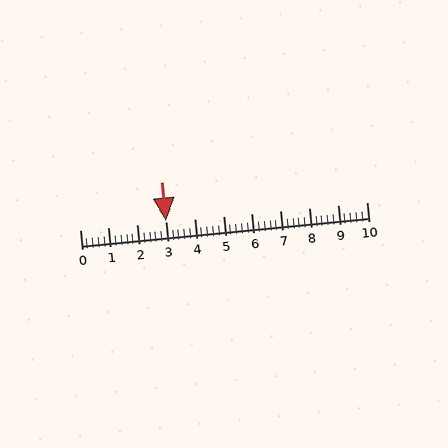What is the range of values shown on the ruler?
The ruler shows values from 0 to 10.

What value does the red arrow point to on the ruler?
The red arrow points to approximately 3.0.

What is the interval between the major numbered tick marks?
The major tick marks are spaced 1 units apart.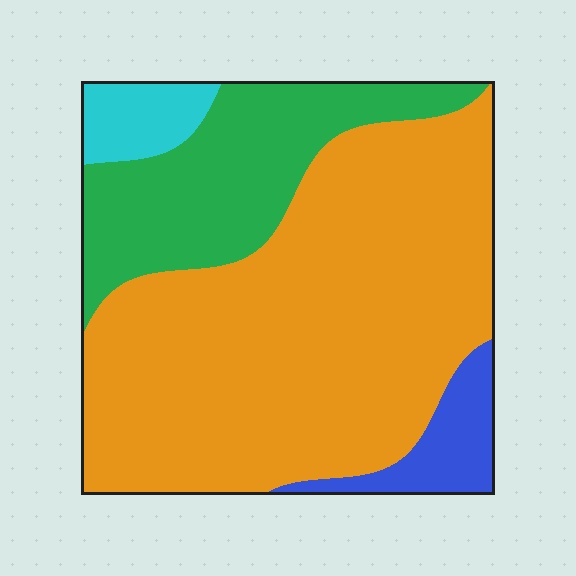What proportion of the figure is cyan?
Cyan covers 5% of the figure.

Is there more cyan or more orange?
Orange.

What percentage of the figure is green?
Green takes up between a sixth and a third of the figure.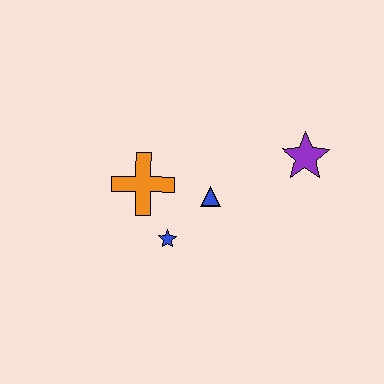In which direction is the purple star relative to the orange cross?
The purple star is to the right of the orange cross.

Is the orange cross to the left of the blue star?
Yes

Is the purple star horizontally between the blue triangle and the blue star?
No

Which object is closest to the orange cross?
The blue star is closest to the orange cross.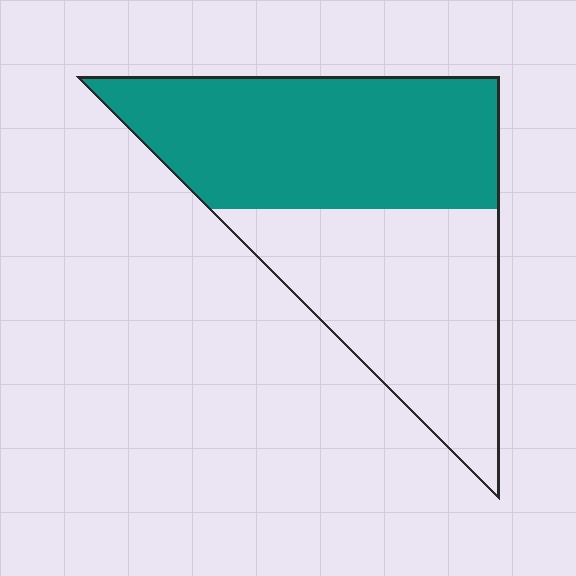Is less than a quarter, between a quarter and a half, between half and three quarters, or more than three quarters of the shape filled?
Between half and three quarters.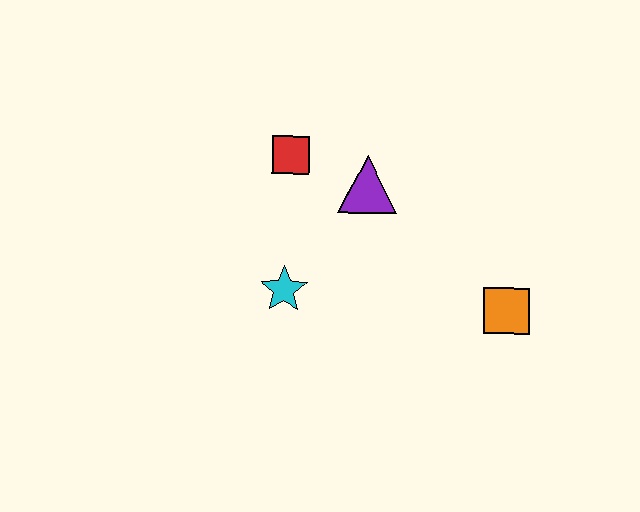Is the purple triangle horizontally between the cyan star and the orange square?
Yes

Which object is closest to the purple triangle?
The red square is closest to the purple triangle.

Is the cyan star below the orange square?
No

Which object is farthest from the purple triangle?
The orange square is farthest from the purple triangle.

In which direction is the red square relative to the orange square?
The red square is to the left of the orange square.